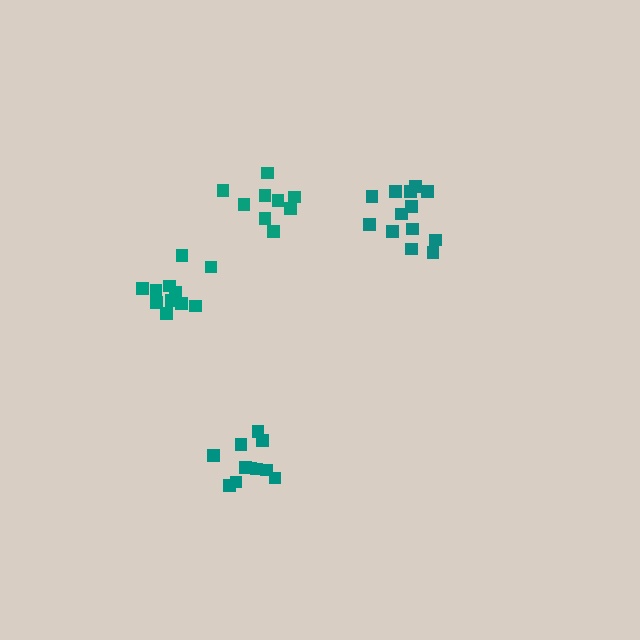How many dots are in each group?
Group 1: 9 dots, Group 2: 11 dots, Group 3: 13 dots, Group 4: 11 dots (44 total).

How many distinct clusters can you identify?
There are 4 distinct clusters.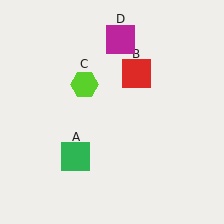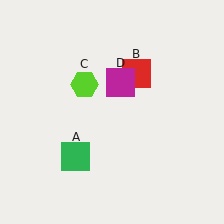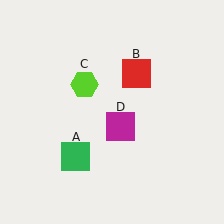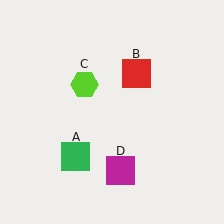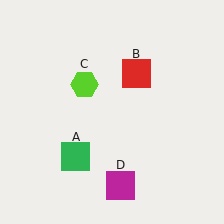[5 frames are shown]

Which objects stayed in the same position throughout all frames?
Green square (object A) and red square (object B) and lime hexagon (object C) remained stationary.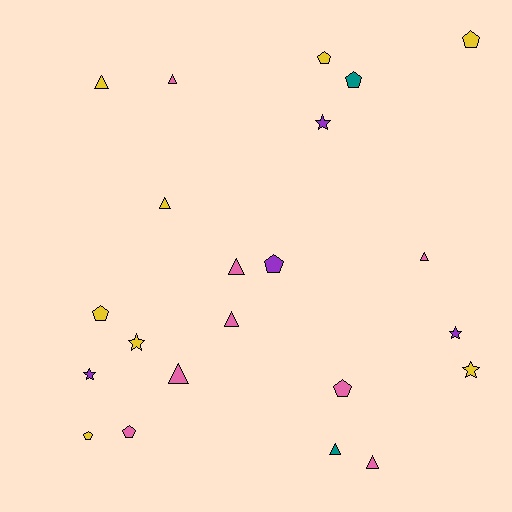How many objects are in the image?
There are 22 objects.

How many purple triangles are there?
There are no purple triangles.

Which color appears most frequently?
Pink, with 8 objects.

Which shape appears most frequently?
Triangle, with 9 objects.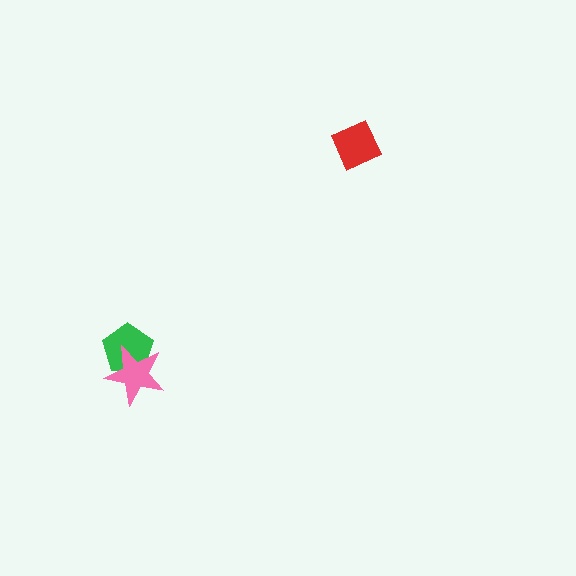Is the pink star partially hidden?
No, no other shape covers it.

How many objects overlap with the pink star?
1 object overlaps with the pink star.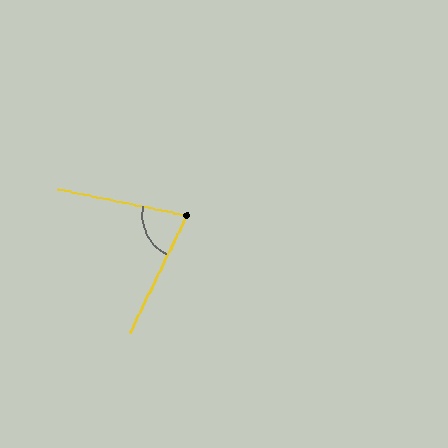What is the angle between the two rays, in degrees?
Approximately 76 degrees.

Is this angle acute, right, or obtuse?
It is acute.